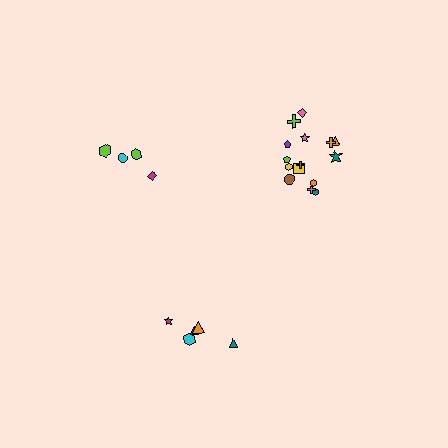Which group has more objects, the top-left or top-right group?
The top-right group.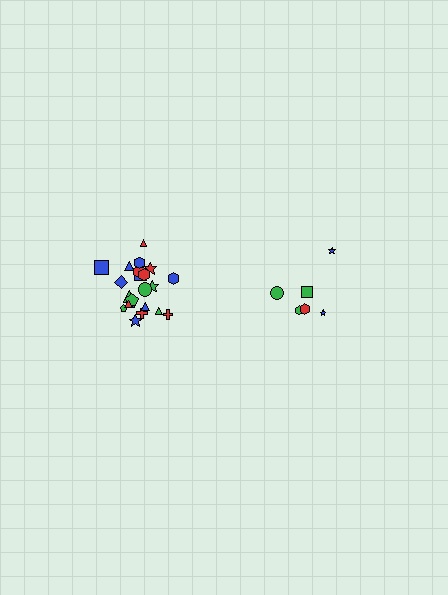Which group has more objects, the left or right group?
The left group.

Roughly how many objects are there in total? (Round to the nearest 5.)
Roughly 30 objects in total.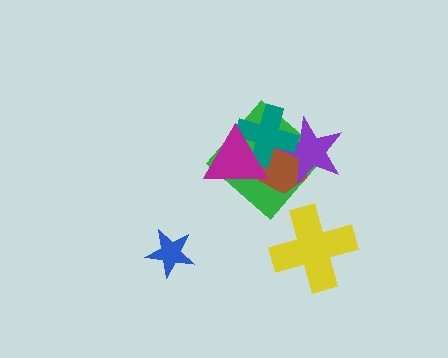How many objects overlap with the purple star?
3 objects overlap with the purple star.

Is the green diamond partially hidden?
Yes, it is partially covered by another shape.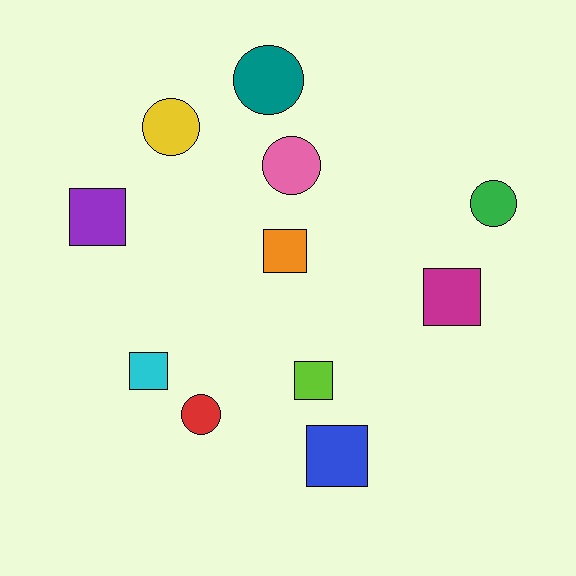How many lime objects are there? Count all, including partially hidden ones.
There is 1 lime object.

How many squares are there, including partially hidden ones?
There are 6 squares.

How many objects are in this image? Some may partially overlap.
There are 11 objects.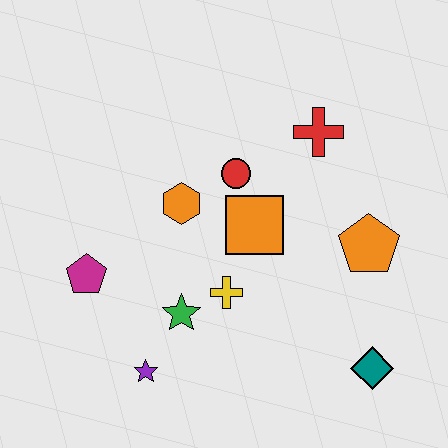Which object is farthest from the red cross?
The purple star is farthest from the red cross.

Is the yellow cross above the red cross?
No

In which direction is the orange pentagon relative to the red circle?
The orange pentagon is to the right of the red circle.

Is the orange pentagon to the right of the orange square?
Yes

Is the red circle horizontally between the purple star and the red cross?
Yes